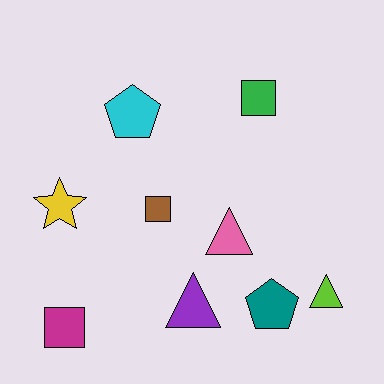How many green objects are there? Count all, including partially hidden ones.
There is 1 green object.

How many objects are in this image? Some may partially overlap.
There are 9 objects.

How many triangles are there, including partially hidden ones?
There are 3 triangles.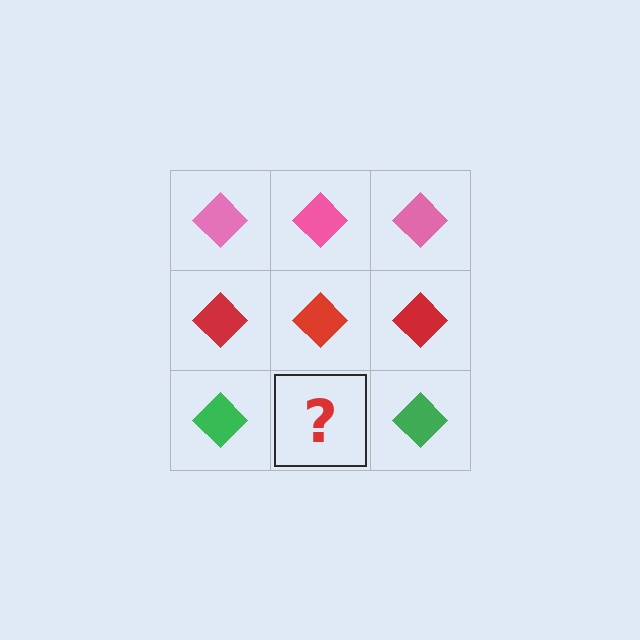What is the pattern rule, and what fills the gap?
The rule is that each row has a consistent color. The gap should be filled with a green diamond.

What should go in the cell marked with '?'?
The missing cell should contain a green diamond.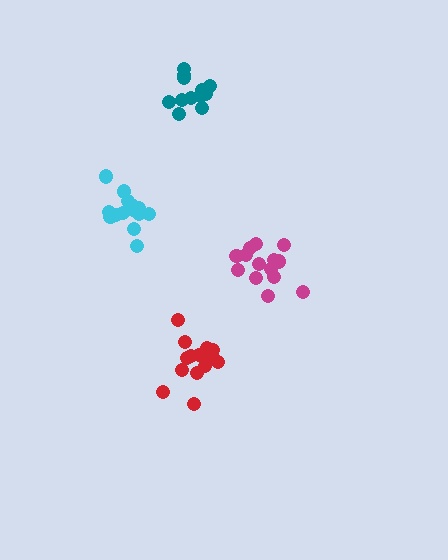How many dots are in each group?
Group 1: 14 dots, Group 2: 15 dots, Group 3: 15 dots, Group 4: 12 dots (56 total).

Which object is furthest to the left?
The cyan cluster is leftmost.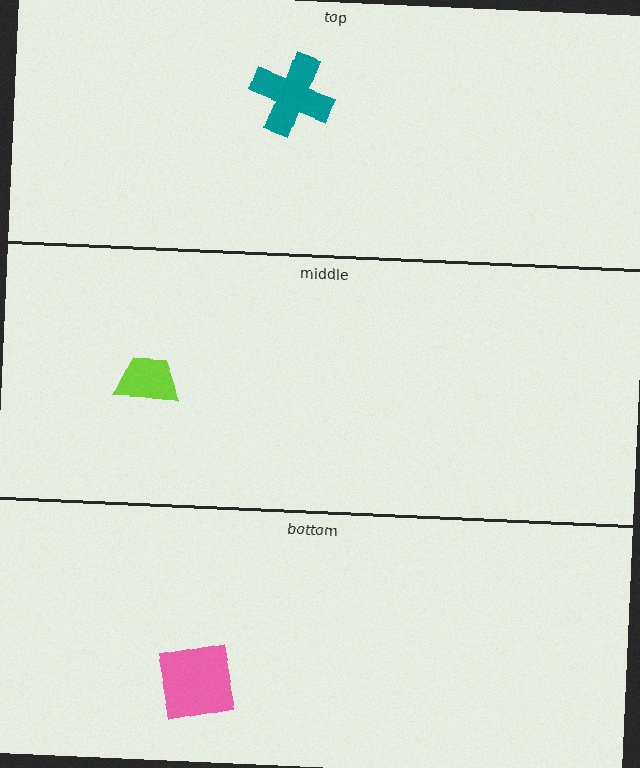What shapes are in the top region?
The teal cross.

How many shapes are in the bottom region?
1.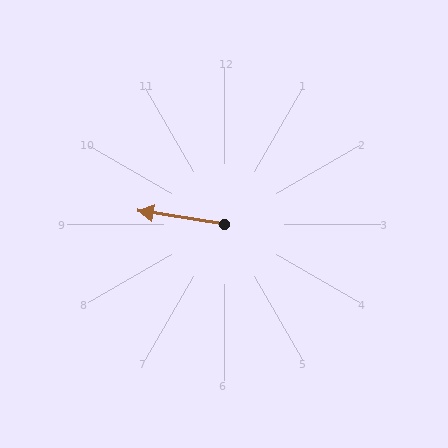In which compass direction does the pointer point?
West.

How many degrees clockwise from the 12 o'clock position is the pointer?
Approximately 279 degrees.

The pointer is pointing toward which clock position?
Roughly 9 o'clock.